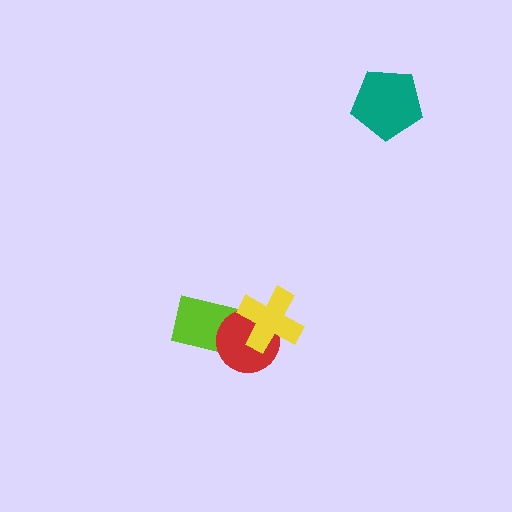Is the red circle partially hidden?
Yes, it is partially covered by another shape.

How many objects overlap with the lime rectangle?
2 objects overlap with the lime rectangle.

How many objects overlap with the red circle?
2 objects overlap with the red circle.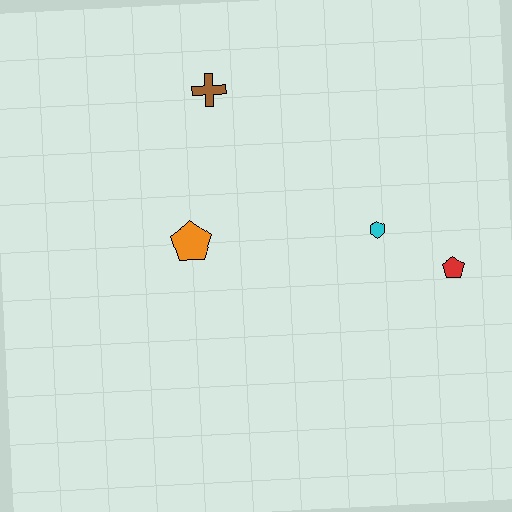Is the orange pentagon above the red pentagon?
Yes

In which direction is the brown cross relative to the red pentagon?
The brown cross is to the left of the red pentagon.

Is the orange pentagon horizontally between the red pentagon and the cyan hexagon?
No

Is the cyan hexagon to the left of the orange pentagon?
No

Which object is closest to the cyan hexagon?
The red pentagon is closest to the cyan hexagon.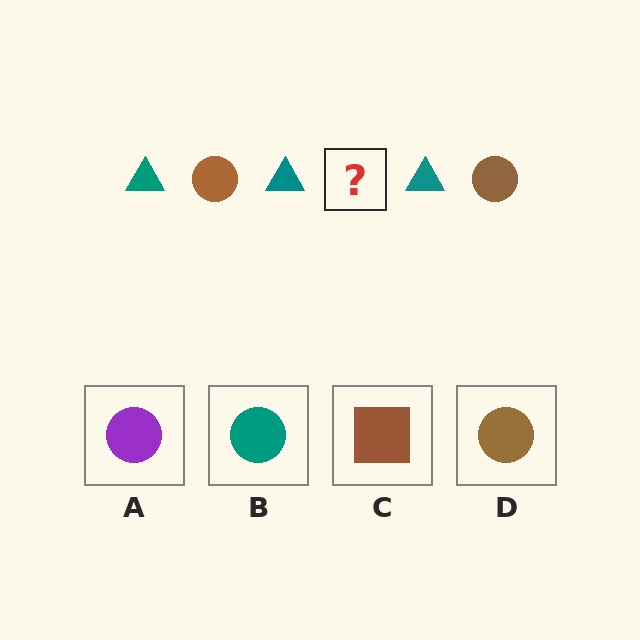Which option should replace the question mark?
Option D.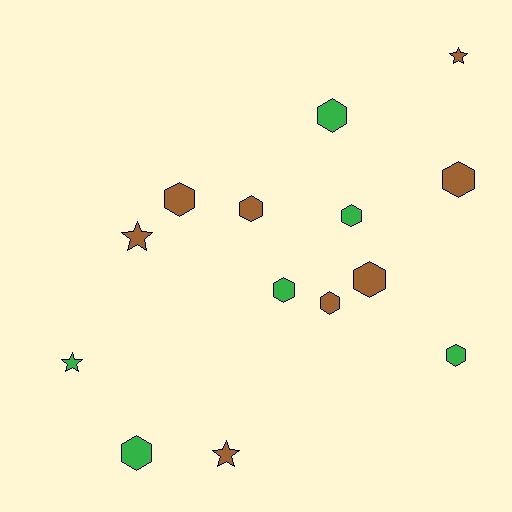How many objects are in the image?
There are 14 objects.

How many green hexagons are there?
There are 5 green hexagons.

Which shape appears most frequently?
Hexagon, with 10 objects.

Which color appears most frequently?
Brown, with 8 objects.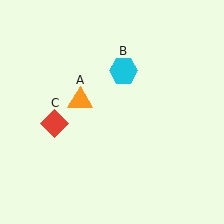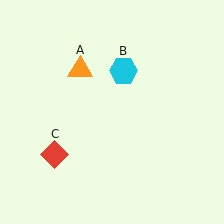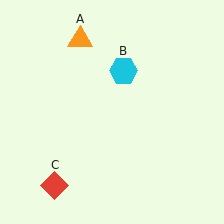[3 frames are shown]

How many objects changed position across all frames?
2 objects changed position: orange triangle (object A), red diamond (object C).